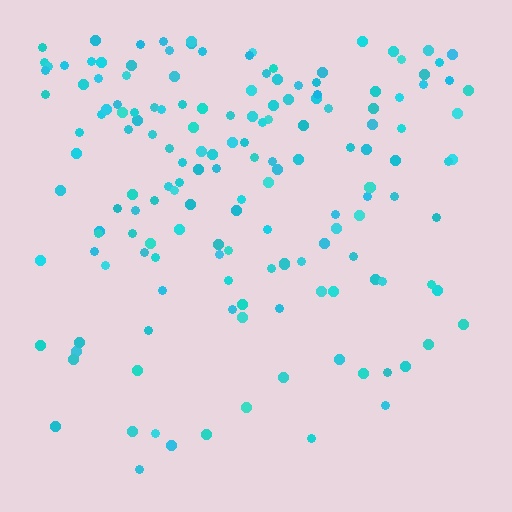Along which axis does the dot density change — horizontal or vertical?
Vertical.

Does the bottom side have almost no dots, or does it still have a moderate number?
Still a moderate number, just noticeably fewer than the top.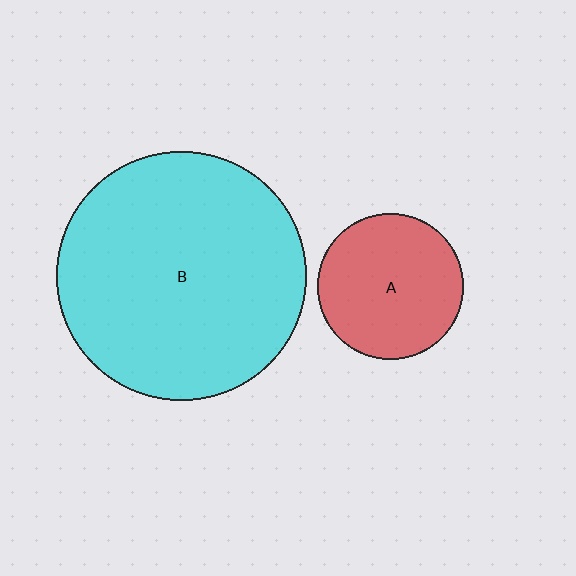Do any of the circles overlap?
No, none of the circles overlap.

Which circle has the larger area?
Circle B (cyan).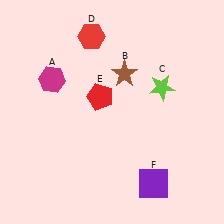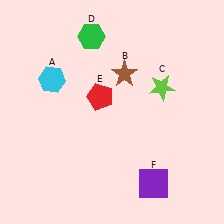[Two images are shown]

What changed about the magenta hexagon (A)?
In Image 1, A is magenta. In Image 2, it changed to cyan.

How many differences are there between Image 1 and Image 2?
There are 2 differences between the two images.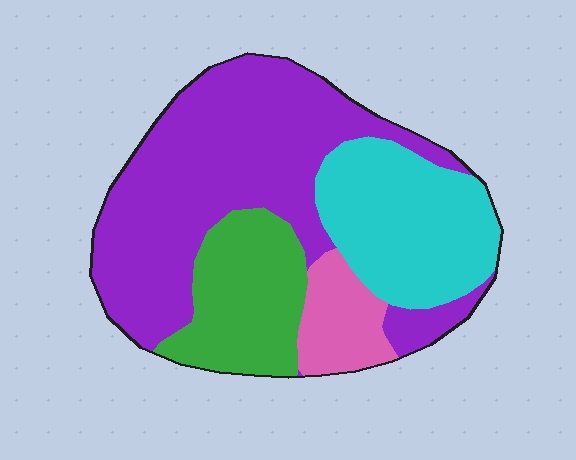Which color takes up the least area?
Pink, at roughly 10%.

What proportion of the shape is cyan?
Cyan takes up between a sixth and a third of the shape.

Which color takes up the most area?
Purple, at roughly 50%.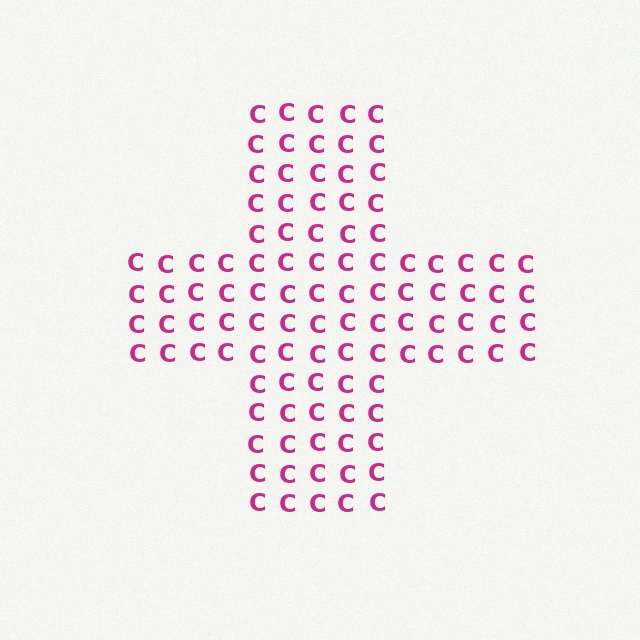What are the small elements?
The small elements are letter C's.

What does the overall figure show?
The overall figure shows a cross.